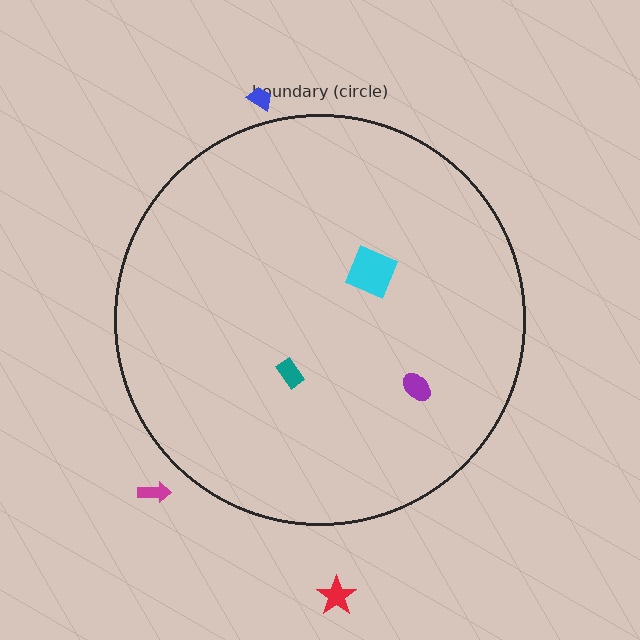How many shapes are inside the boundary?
3 inside, 3 outside.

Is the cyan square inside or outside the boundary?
Inside.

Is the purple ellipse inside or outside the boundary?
Inside.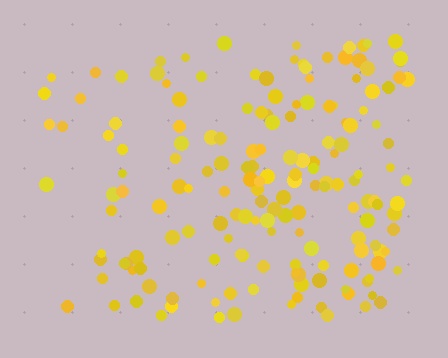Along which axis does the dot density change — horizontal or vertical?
Horizontal.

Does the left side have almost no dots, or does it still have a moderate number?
Still a moderate number, just noticeably fewer than the right.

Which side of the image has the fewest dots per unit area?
The left.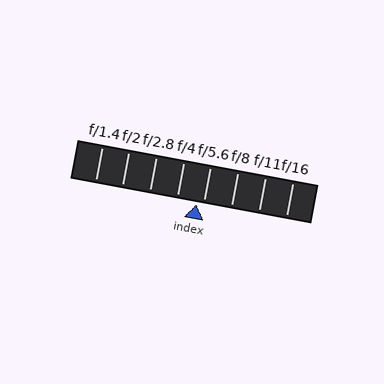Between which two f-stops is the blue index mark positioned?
The index mark is between f/4 and f/5.6.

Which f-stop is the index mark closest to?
The index mark is closest to f/5.6.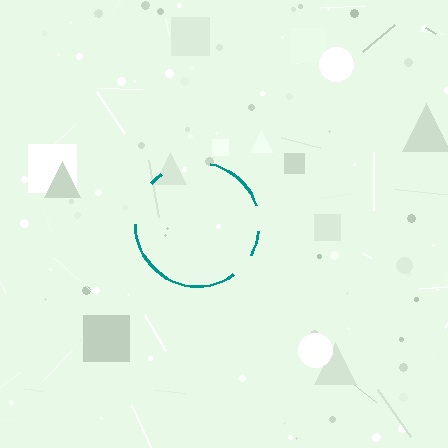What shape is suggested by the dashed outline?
The dashed outline suggests a circle.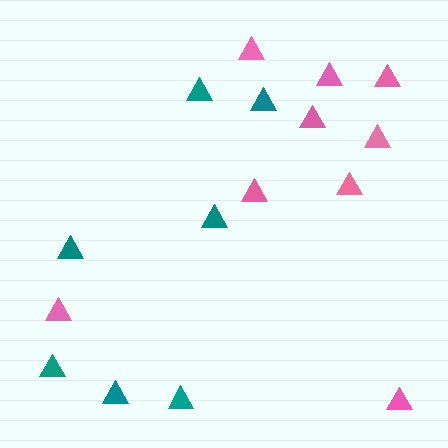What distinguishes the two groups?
There are 2 groups: one group of pink triangles (9) and one group of teal triangles (7).